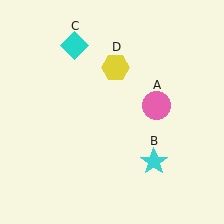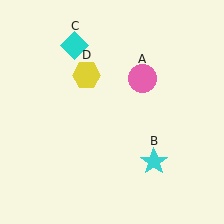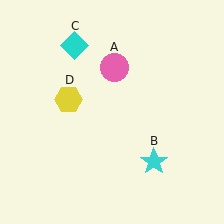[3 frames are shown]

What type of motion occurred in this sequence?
The pink circle (object A), yellow hexagon (object D) rotated counterclockwise around the center of the scene.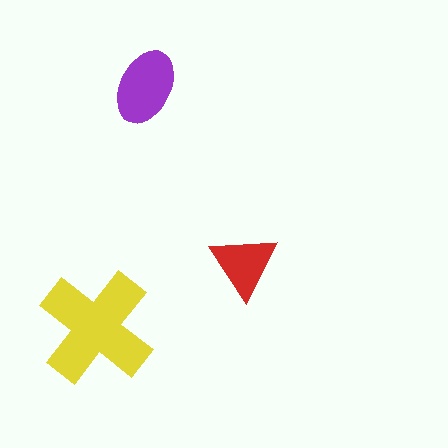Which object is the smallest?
The red triangle.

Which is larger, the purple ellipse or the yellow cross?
The yellow cross.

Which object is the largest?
The yellow cross.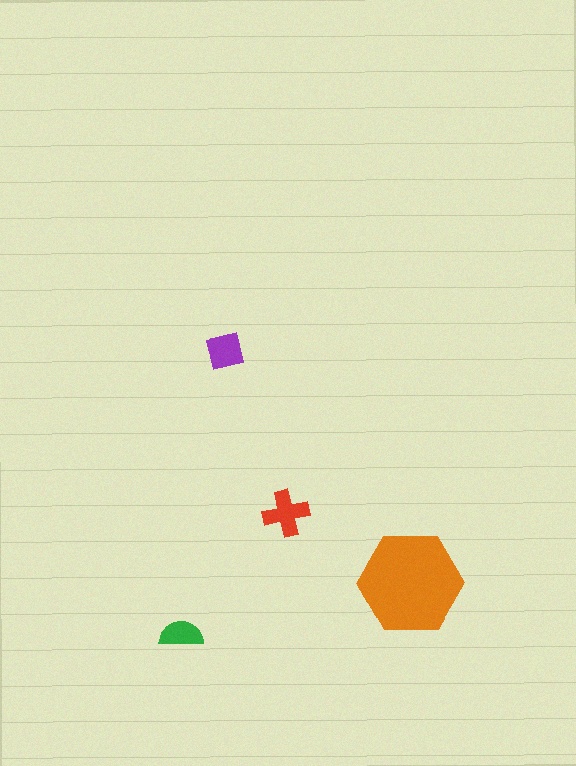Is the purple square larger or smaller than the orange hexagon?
Smaller.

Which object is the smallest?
The green semicircle.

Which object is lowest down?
The green semicircle is bottommost.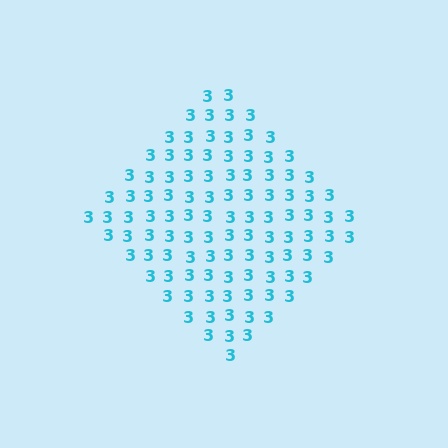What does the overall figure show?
The overall figure shows a diamond.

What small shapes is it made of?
It is made of small digit 3's.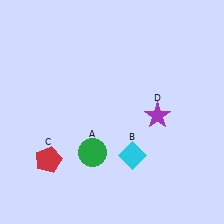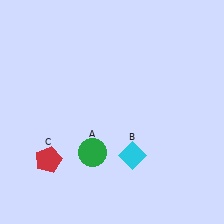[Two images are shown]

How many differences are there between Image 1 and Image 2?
There is 1 difference between the two images.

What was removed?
The purple star (D) was removed in Image 2.